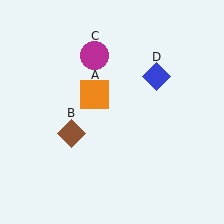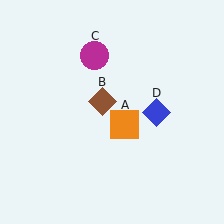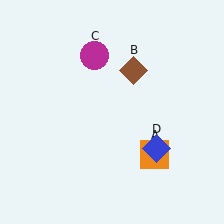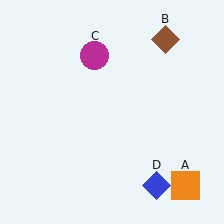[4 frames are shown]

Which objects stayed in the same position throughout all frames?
Magenta circle (object C) remained stationary.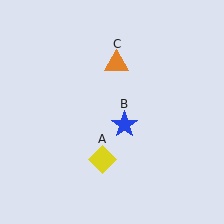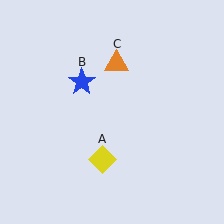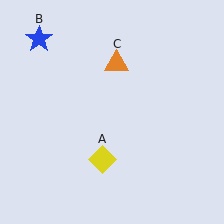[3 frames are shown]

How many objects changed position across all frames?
1 object changed position: blue star (object B).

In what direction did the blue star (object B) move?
The blue star (object B) moved up and to the left.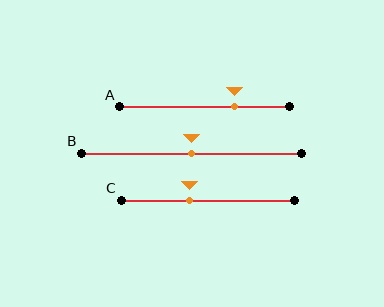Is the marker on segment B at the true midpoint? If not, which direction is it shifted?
Yes, the marker on segment B is at the true midpoint.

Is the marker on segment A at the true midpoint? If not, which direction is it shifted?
No, the marker on segment A is shifted to the right by about 18% of the segment length.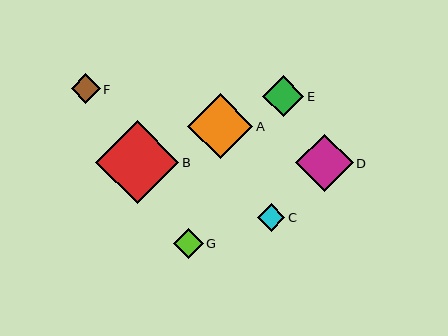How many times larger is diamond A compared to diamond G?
Diamond A is approximately 2.2 times the size of diamond G.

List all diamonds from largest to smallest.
From largest to smallest: B, A, D, E, G, F, C.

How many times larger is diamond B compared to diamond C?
Diamond B is approximately 3.0 times the size of diamond C.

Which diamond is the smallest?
Diamond C is the smallest with a size of approximately 27 pixels.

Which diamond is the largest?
Diamond B is the largest with a size of approximately 83 pixels.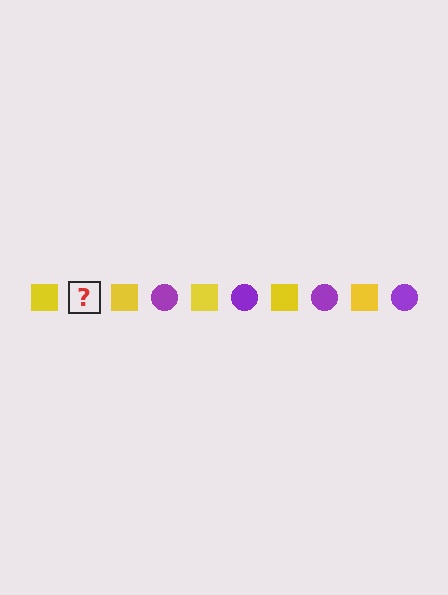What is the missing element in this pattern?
The missing element is a purple circle.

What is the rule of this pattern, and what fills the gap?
The rule is that the pattern alternates between yellow square and purple circle. The gap should be filled with a purple circle.